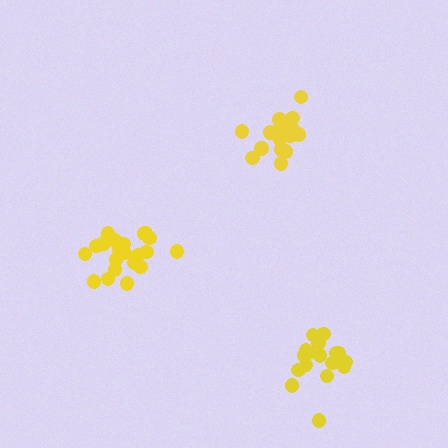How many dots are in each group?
Group 1: 21 dots, Group 2: 19 dots, Group 3: 17 dots (57 total).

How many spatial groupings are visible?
There are 3 spatial groupings.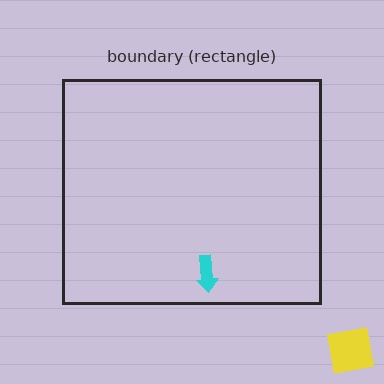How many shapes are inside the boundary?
1 inside, 1 outside.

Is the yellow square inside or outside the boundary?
Outside.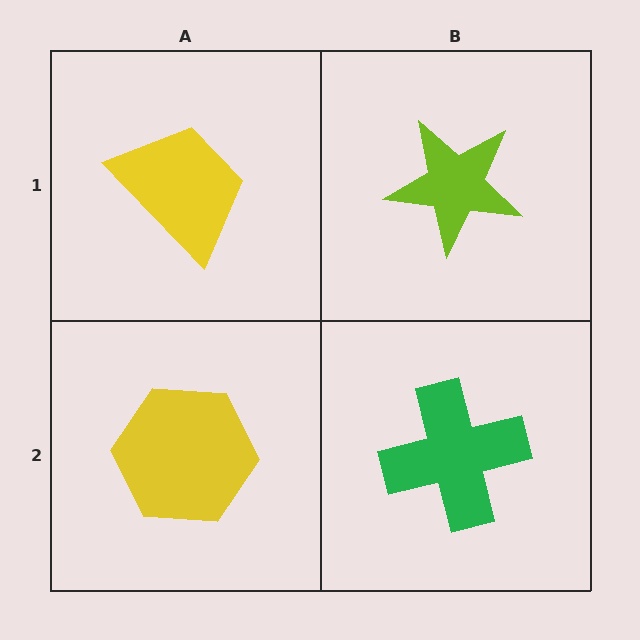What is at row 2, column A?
A yellow hexagon.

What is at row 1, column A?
A yellow trapezoid.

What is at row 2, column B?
A green cross.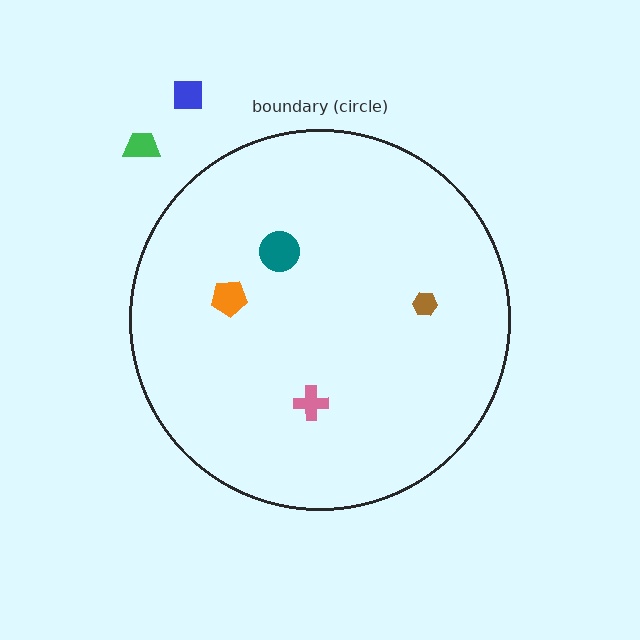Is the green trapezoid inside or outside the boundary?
Outside.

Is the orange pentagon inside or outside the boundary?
Inside.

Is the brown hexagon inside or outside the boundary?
Inside.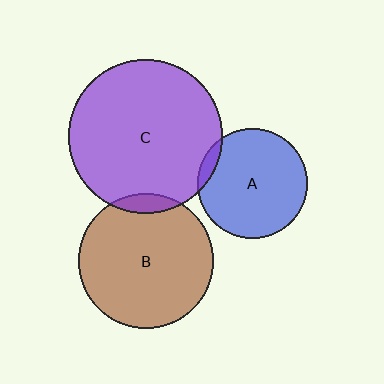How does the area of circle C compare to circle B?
Approximately 1.3 times.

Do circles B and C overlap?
Yes.